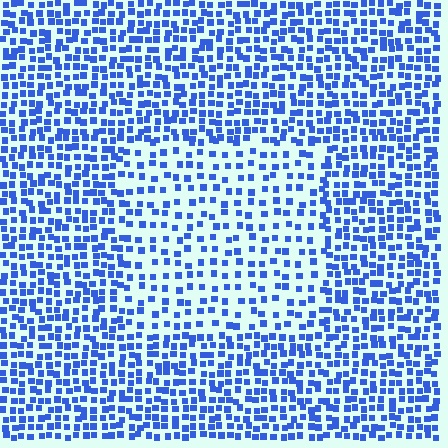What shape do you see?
I see a rectangle.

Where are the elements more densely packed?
The elements are more densely packed outside the rectangle boundary.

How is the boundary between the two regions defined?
The boundary is defined by a change in element density (approximately 1.9x ratio). All elements are the same color, size, and shape.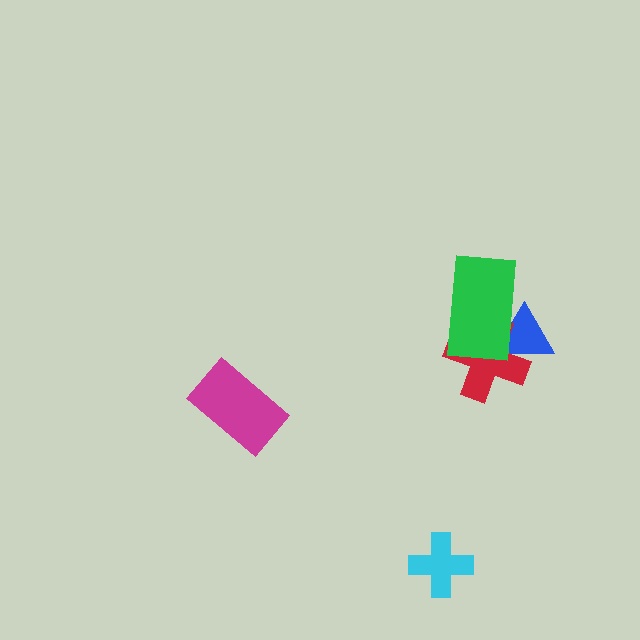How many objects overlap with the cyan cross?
0 objects overlap with the cyan cross.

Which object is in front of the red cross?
The green rectangle is in front of the red cross.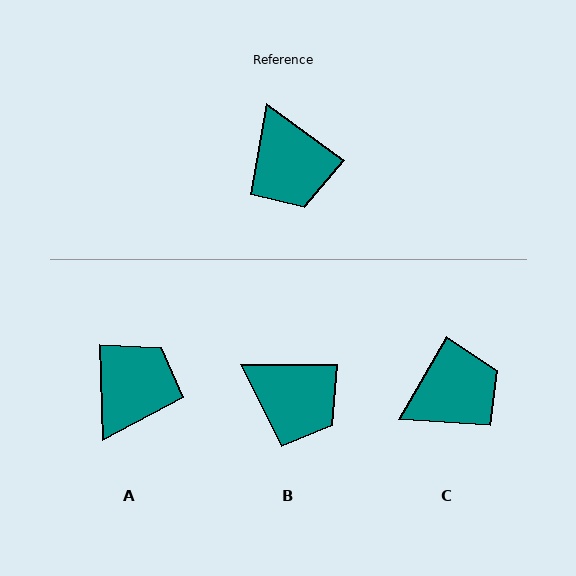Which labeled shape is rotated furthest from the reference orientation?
A, about 128 degrees away.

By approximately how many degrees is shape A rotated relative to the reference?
Approximately 128 degrees counter-clockwise.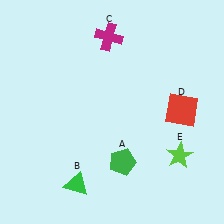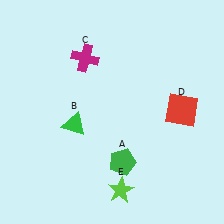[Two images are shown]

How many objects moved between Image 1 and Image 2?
3 objects moved between the two images.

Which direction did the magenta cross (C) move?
The magenta cross (C) moved left.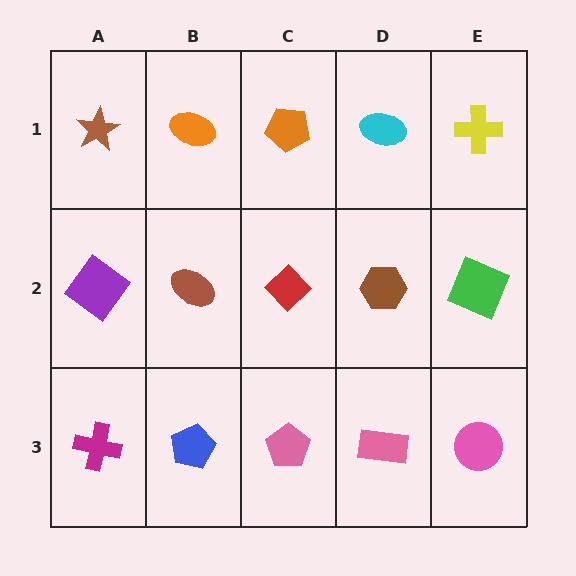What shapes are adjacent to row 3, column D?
A brown hexagon (row 2, column D), a pink pentagon (row 3, column C), a pink circle (row 3, column E).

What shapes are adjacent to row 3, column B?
A brown ellipse (row 2, column B), a magenta cross (row 3, column A), a pink pentagon (row 3, column C).